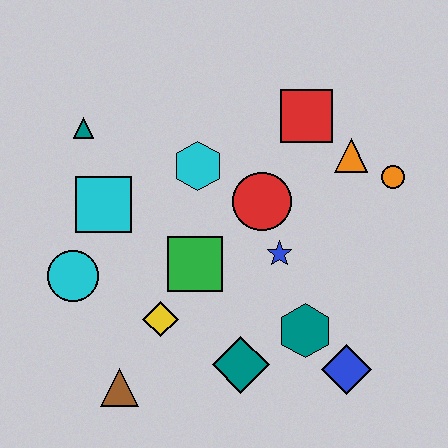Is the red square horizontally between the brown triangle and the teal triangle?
No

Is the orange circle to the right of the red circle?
Yes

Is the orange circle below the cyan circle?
No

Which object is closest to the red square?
The orange triangle is closest to the red square.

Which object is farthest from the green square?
The orange circle is farthest from the green square.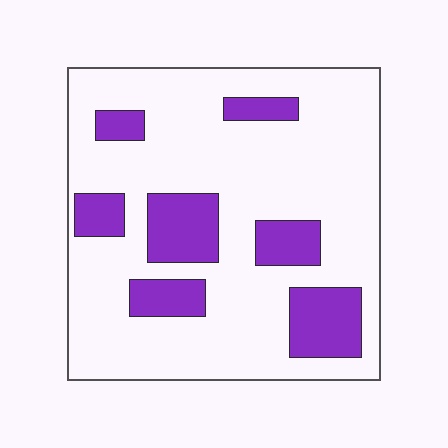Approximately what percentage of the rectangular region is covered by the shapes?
Approximately 20%.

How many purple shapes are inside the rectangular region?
7.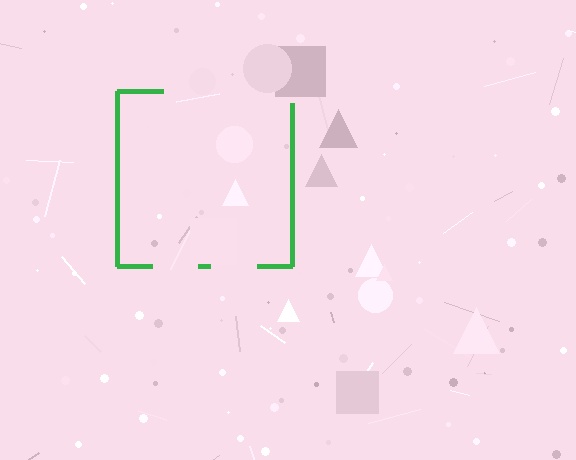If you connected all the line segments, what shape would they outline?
They would outline a square.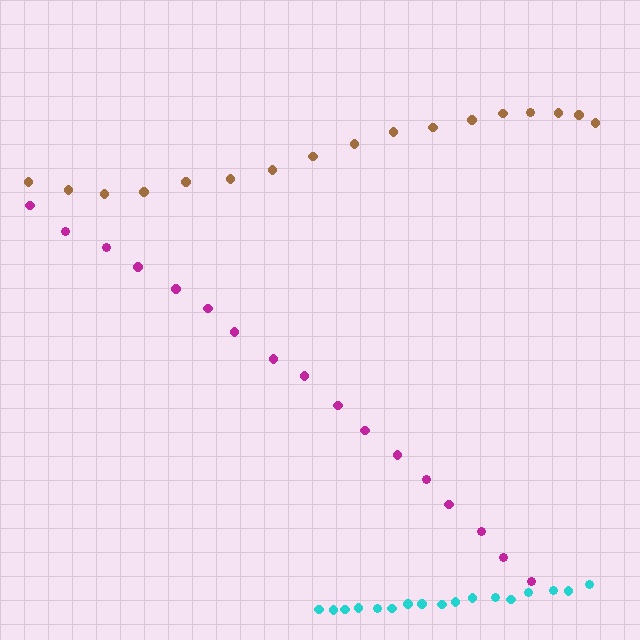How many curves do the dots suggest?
There are 3 distinct paths.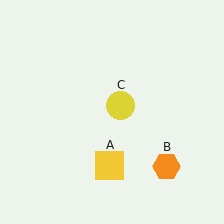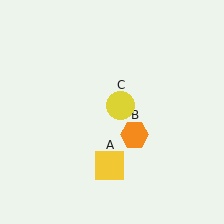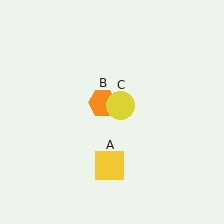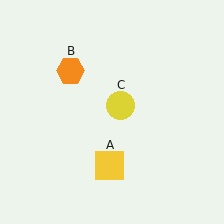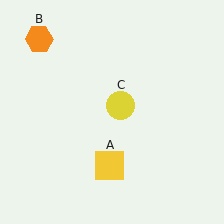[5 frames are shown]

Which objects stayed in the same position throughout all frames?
Yellow square (object A) and yellow circle (object C) remained stationary.